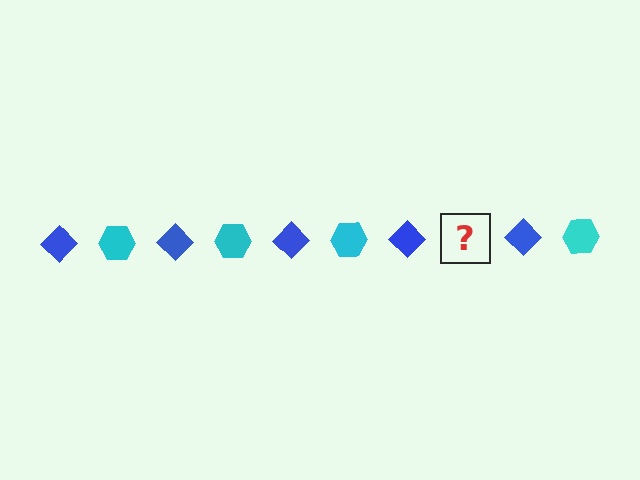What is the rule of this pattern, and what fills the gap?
The rule is that the pattern alternates between blue diamond and cyan hexagon. The gap should be filled with a cyan hexagon.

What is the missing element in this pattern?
The missing element is a cyan hexagon.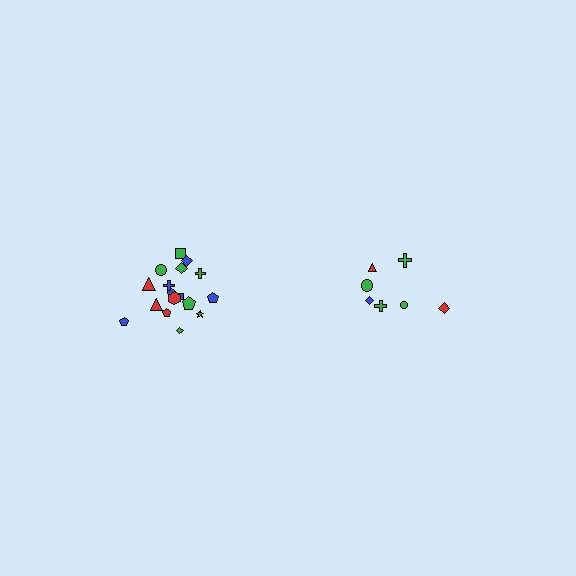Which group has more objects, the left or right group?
The left group.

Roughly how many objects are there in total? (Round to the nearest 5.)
Roughly 25 objects in total.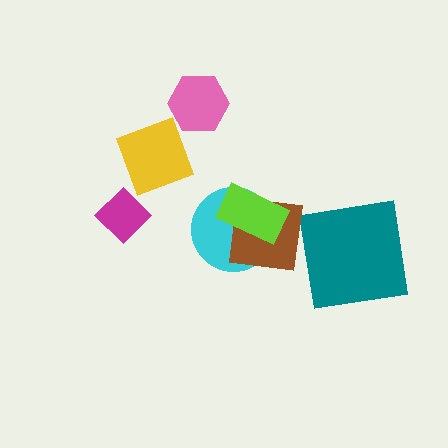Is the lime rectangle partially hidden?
No, no other shape covers it.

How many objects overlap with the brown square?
2 objects overlap with the brown square.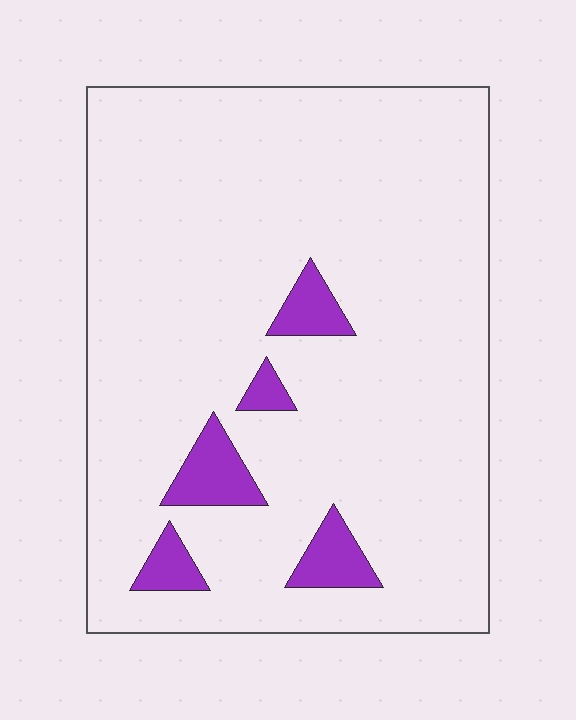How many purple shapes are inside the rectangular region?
5.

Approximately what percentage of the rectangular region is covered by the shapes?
Approximately 10%.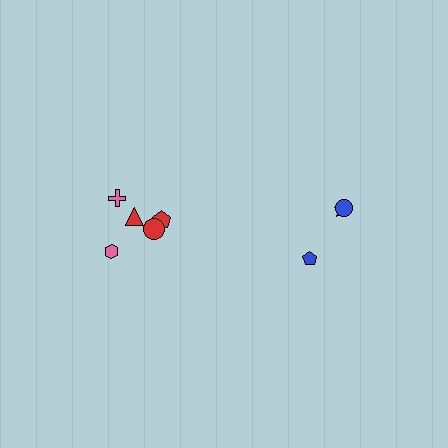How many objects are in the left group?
There are 5 objects.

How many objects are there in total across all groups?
There are 8 objects.